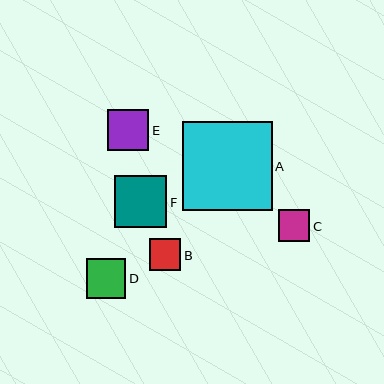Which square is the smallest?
Square B is the smallest with a size of approximately 31 pixels.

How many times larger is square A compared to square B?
Square A is approximately 2.8 times the size of square B.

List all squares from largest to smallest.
From largest to smallest: A, F, E, D, C, B.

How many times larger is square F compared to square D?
Square F is approximately 1.3 times the size of square D.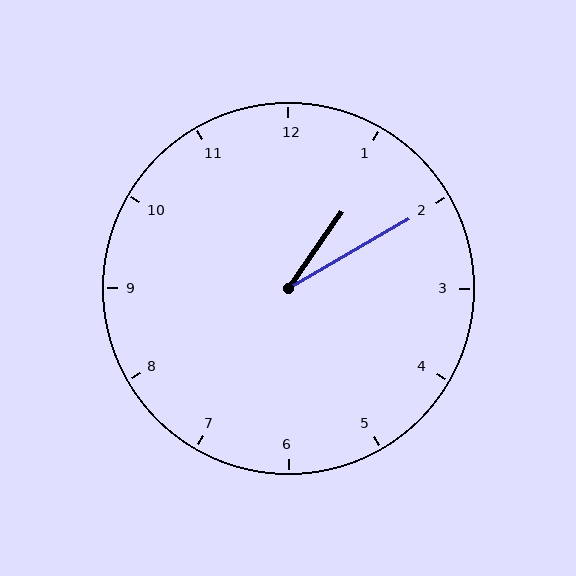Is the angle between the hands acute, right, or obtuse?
It is acute.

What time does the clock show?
1:10.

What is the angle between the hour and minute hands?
Approximately 25 degrees.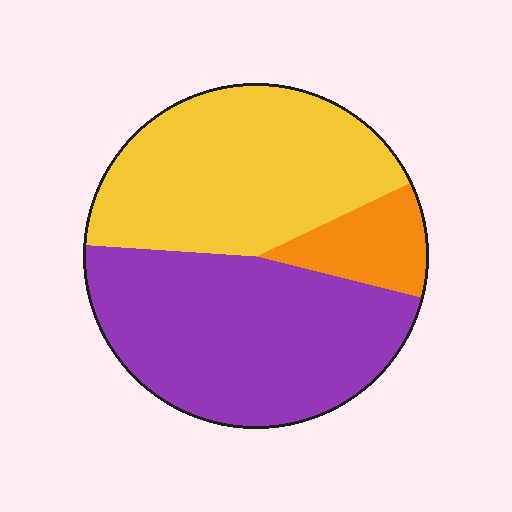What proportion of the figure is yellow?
Yellow takes up about two fifths (2/5) of the figure.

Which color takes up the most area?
Purple, at roughly 45%.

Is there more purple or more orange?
Purple.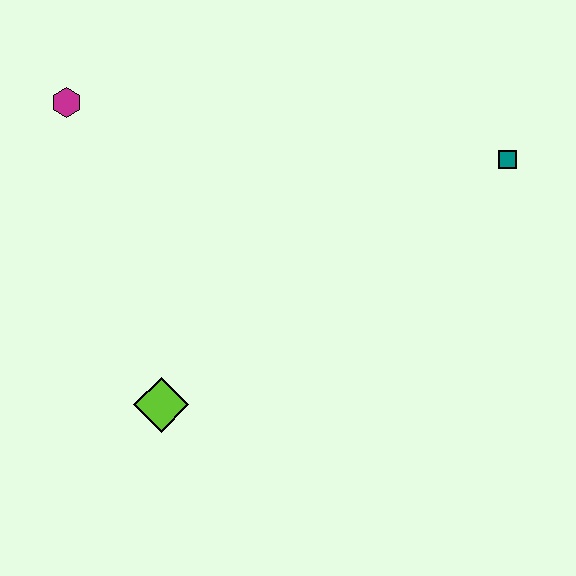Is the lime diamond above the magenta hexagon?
No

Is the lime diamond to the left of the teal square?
Yes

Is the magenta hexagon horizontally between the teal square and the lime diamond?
No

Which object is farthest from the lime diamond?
The teal square is farthest from the lime diamond.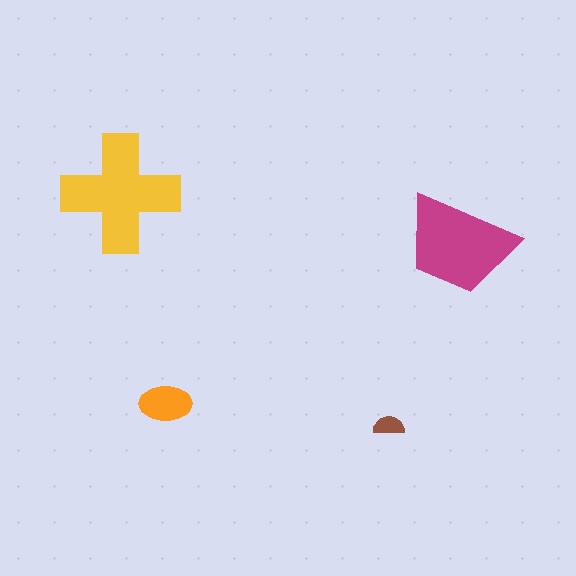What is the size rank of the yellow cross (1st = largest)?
1st.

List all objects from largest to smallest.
The yellow cross, the magenta trapezoid, the orange ellipse, the brown semicircle.